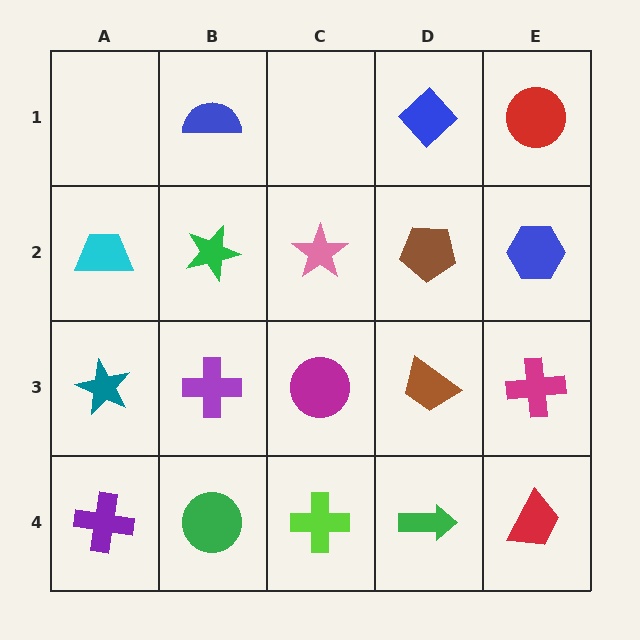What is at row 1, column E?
A red circle.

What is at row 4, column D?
A green arrow.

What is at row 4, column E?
A red trapezoid.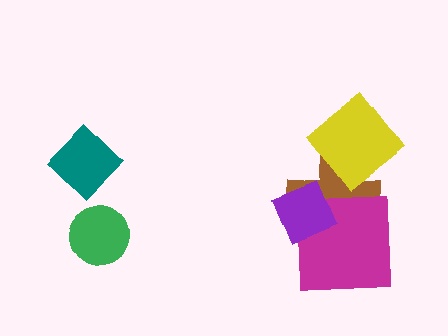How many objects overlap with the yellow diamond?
1 object overlaps with the yellow diamond.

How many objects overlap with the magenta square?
2 objects overlap with the magenta square.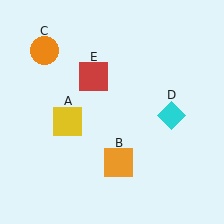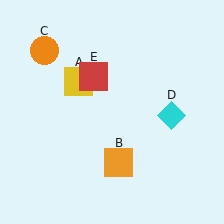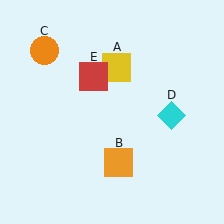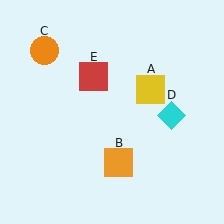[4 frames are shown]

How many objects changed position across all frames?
1 object changed position: yellow square (object A).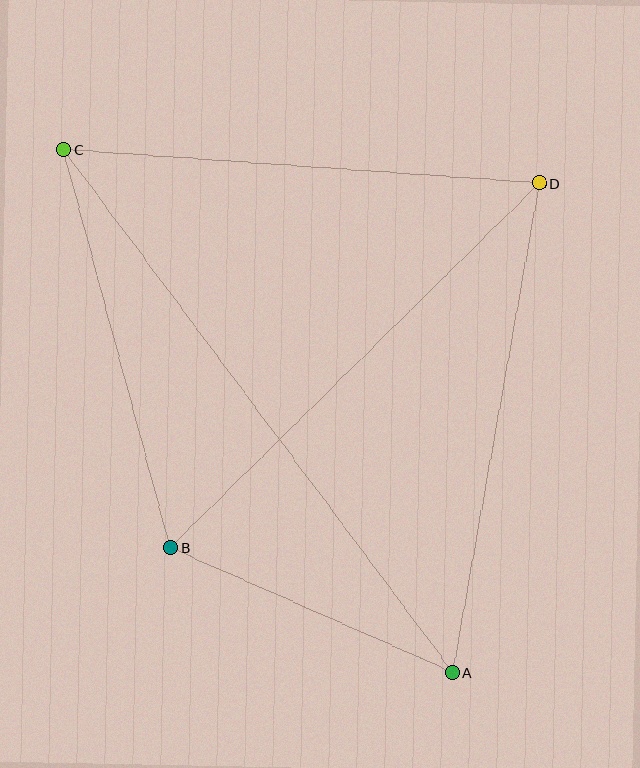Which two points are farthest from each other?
Points A and C are farthest from each other.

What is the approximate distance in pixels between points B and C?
The distance between B and C is approximately 413 pixels.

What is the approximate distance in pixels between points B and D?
The distance between B and D is approximately 519 pixels.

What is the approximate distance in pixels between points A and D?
The distance between A and D is approximately 497 pixels.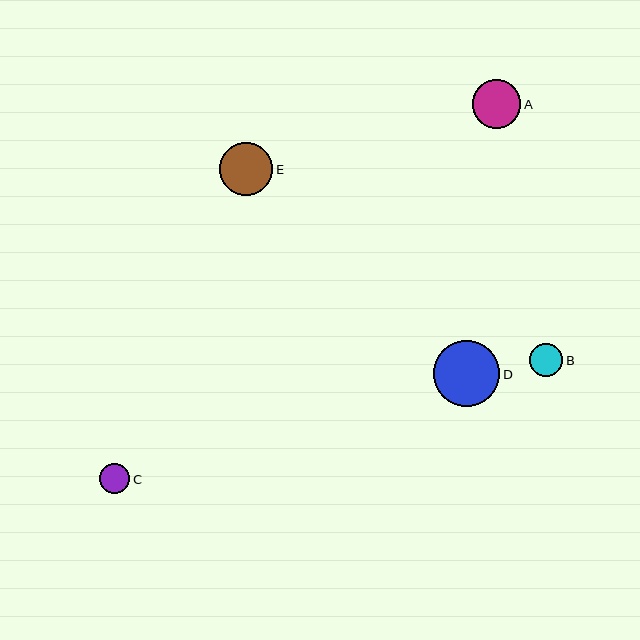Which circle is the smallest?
Circle C is the smallest with a size of approximately 30 pixels.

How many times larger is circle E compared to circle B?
Circle E is approximately 1.6 times the size of circle B.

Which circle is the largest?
Circle D is the largest with a size of approximately 66 pixels.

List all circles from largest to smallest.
From largest to smallest: D, E, A, B, C.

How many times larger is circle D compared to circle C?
Circle D is approximately 2.2 times the size of circle C.